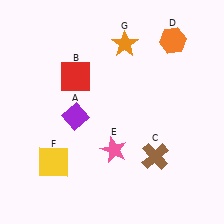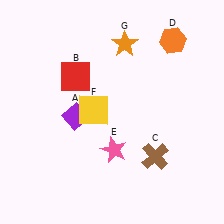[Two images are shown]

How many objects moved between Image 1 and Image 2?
1 object moved between the two images.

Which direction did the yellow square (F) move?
The yellow square (F) moved up.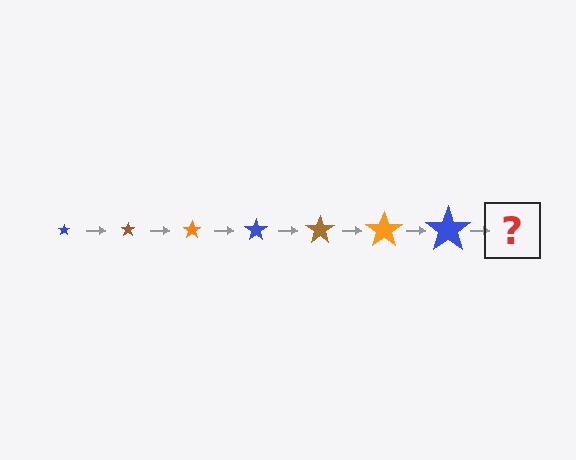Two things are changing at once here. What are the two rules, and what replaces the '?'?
The two rules are that the star grows larger each step and the color cycles through blue, brown, and orange. The '?' should be a brown star, larger than the previous one.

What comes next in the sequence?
The next element should be a brown star, larger than the previous one.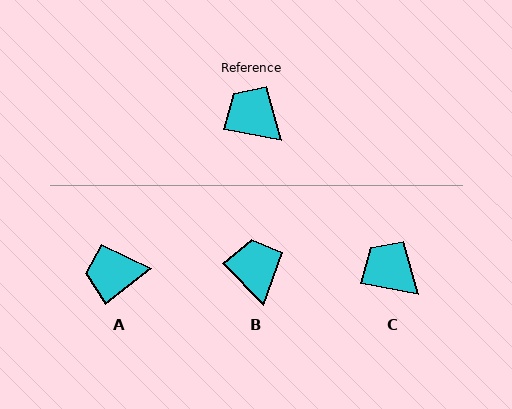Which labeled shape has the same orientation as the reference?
C.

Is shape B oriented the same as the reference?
No, it is off by about 35 degrees.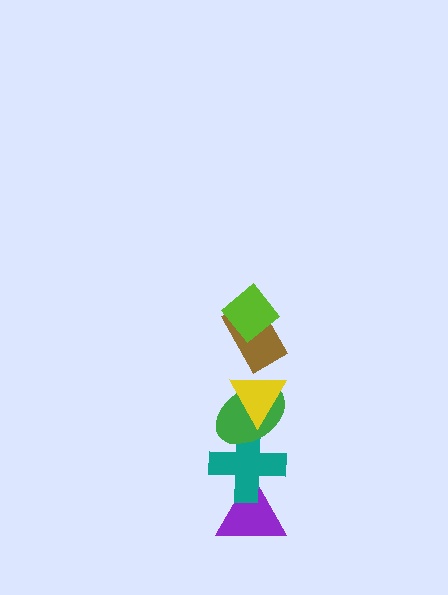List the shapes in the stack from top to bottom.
From top to bottom: the lime diamond, the brown rectangle, the yellow triangle, the green ellipse, the teal cross, the purple triangle.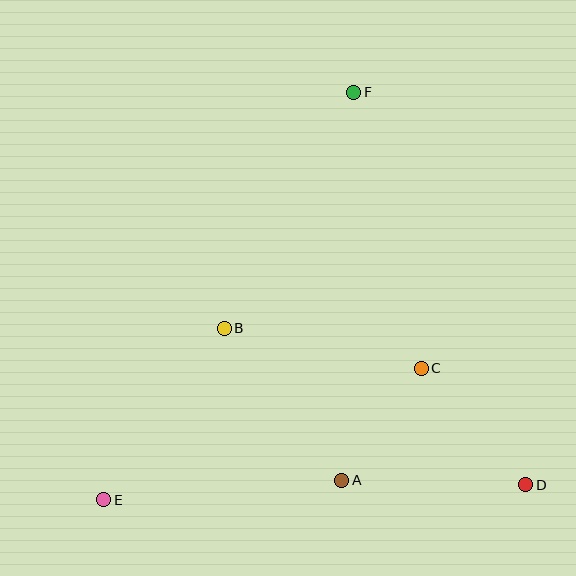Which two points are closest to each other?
Points A and C are closest to each other.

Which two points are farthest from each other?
Points E and F are farthest from each other.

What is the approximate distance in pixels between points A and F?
The distance between A and F is approximately 388 pixels.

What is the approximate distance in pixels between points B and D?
The distance between B and D is approximately 340 pixels.